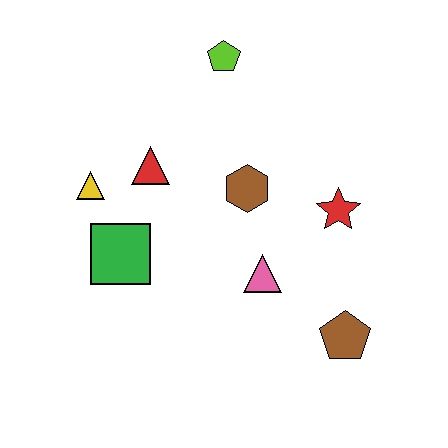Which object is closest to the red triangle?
The yellow triangle is closest to the red triangle.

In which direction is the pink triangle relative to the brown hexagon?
The pink triangle is below the brown hexagon.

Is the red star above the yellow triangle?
No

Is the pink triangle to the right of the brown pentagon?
No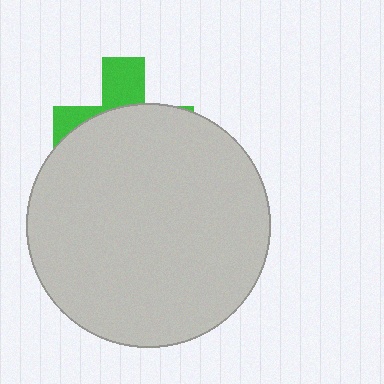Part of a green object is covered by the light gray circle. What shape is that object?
It is a cross.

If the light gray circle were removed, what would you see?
You would see the complete green cross.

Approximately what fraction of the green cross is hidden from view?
Roughly 69% of the green cross is hidden behind the light gray circle.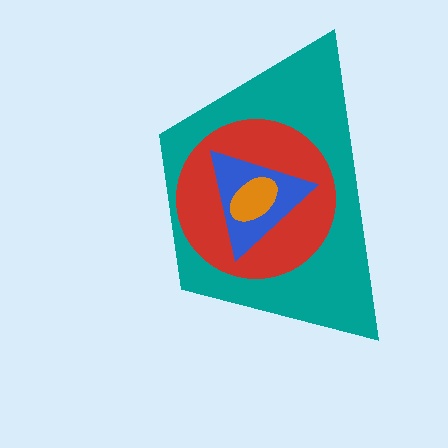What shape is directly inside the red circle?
The blue triangle.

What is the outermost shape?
The teal trapezoid.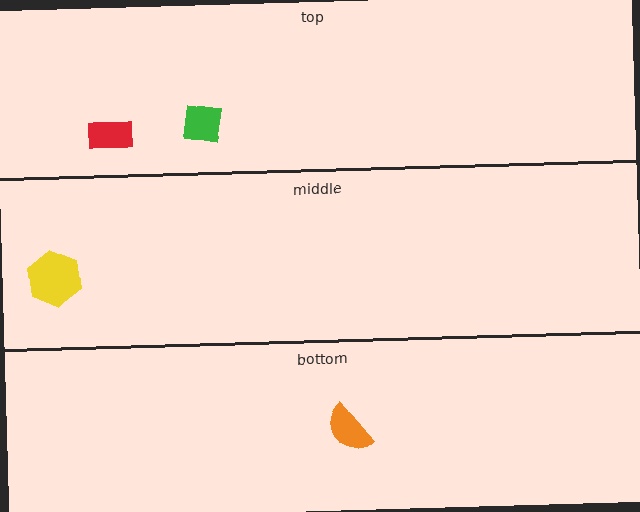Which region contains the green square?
The top region.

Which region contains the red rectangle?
The top region.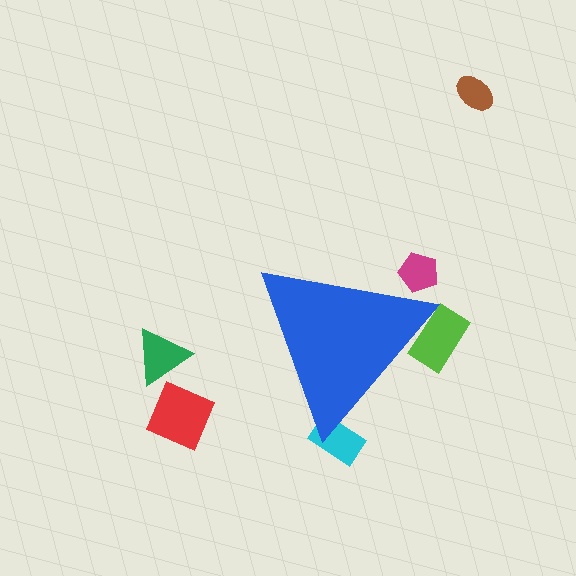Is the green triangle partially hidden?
No, the green triangle is fully visible.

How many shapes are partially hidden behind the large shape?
3 shapes are partially hidden.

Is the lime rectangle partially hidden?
Yes, the lime rectangle is partially hidden behind the blue triangle.